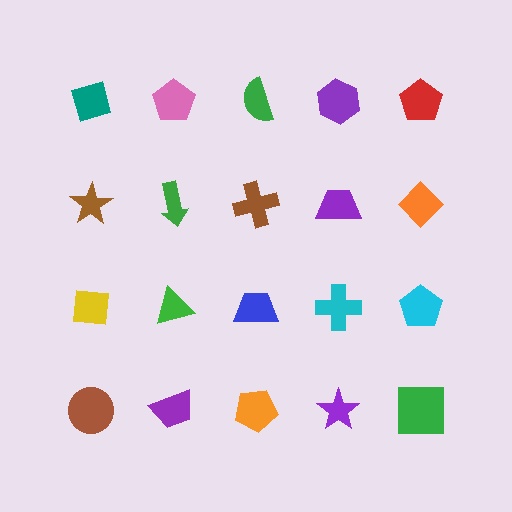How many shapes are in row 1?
5 shapes.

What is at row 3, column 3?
A blue trapezoid.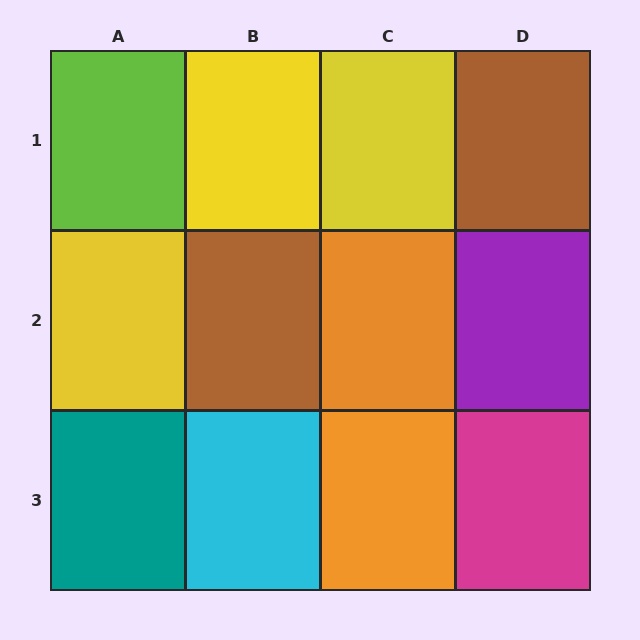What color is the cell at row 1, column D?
Brown.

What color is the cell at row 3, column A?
Teal.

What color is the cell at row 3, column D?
Magenta.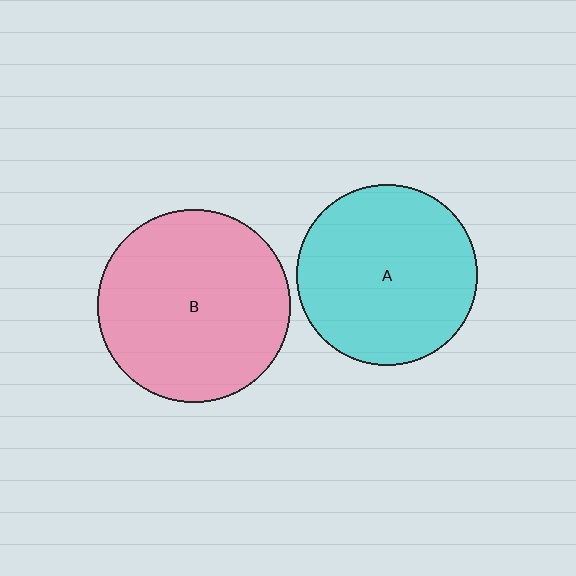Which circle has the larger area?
Circle B (pink).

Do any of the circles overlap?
No, none of the circles overlap.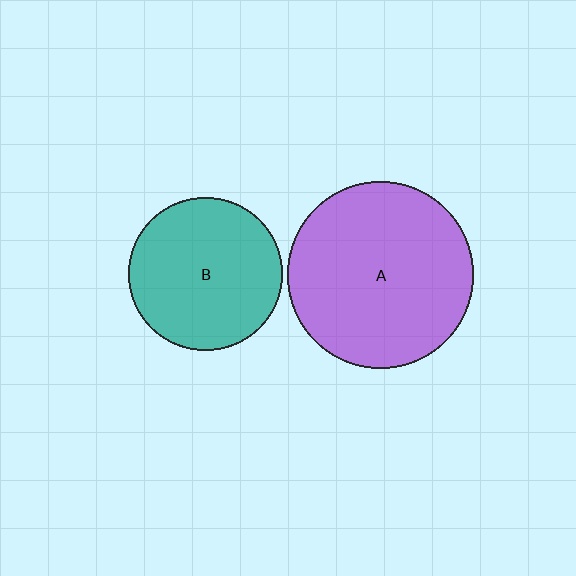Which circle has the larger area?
Circle A (purple).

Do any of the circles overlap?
No, none of the circles overlap.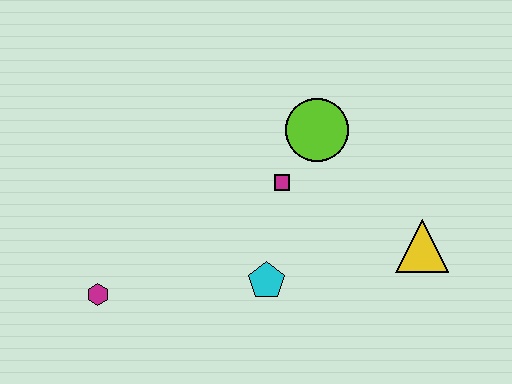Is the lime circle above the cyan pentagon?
Yes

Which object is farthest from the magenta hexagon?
The yellow triangle is farthest from the magenta hexagon.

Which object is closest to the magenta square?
The lime circle is closest to the magenta square.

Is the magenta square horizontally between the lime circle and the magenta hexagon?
Yes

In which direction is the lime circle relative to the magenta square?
The lime circle is above the magenta square.